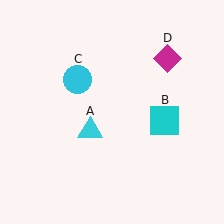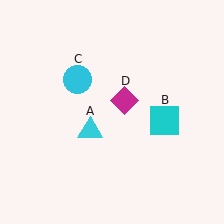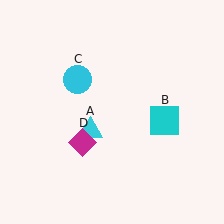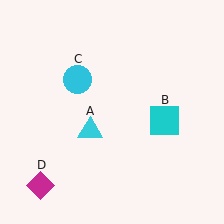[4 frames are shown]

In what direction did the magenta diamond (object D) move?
The magenta diamond (object D) moved down and to the left.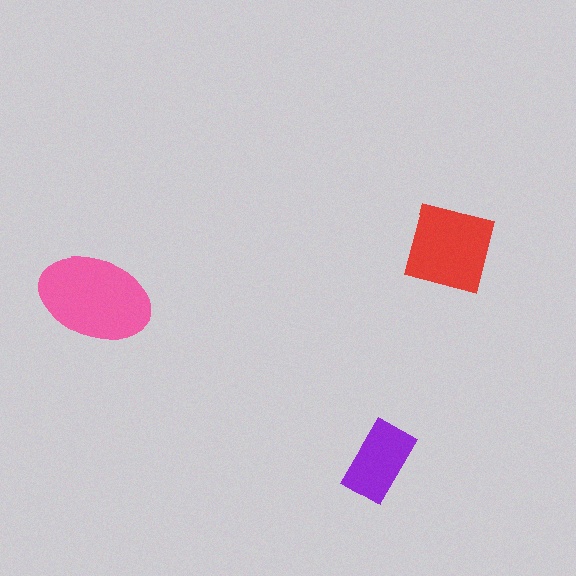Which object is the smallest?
The purple rectangle.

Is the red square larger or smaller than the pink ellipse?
Smaller.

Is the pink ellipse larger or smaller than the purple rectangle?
Larger.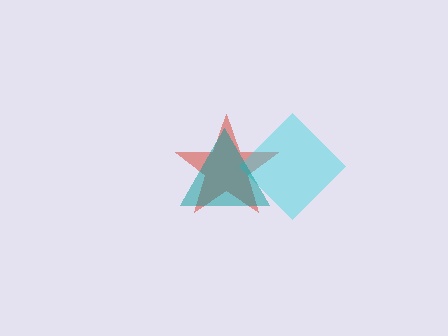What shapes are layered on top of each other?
The layered shapes are: a red star, a cyan diamond, a teal triangle.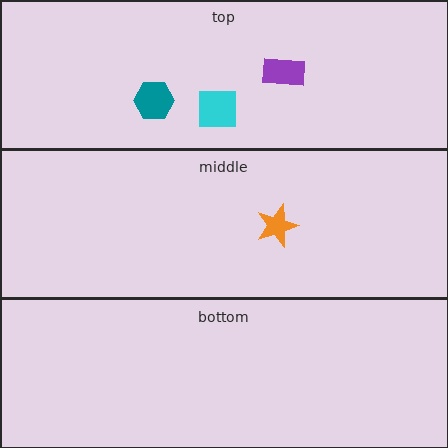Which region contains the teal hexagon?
The top region.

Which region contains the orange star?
The middle region.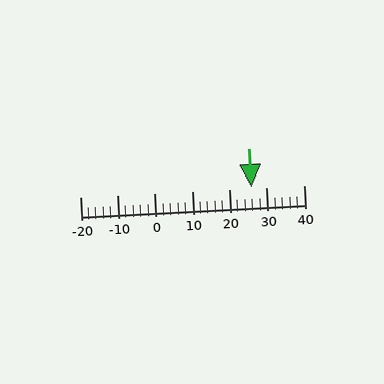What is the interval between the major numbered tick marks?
The major tick marks are spaced 10 units apart.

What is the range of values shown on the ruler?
The ruler shows values from -20 to 40.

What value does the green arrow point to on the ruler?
The green arrow points to approximately 26.